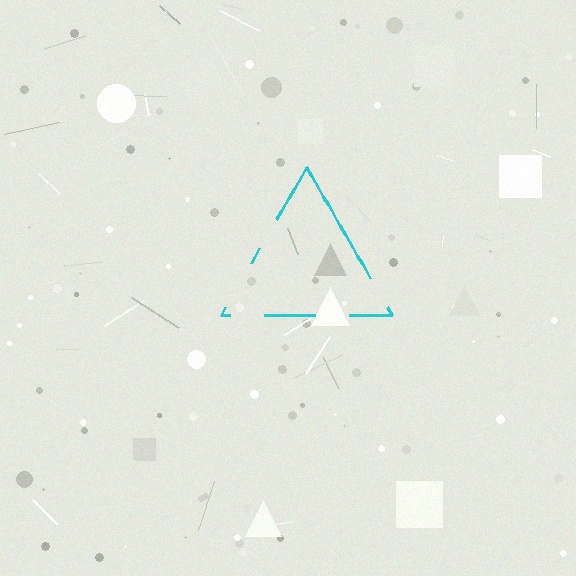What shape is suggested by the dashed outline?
The dashed outline suggests a triangle.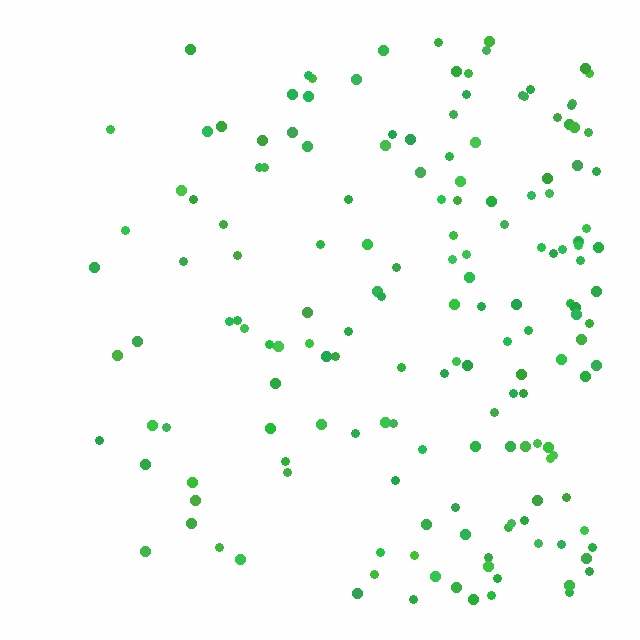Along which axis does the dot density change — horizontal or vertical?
Horizontal.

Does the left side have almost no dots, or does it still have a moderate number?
Still a moderate number, just noticeably fewer than the right.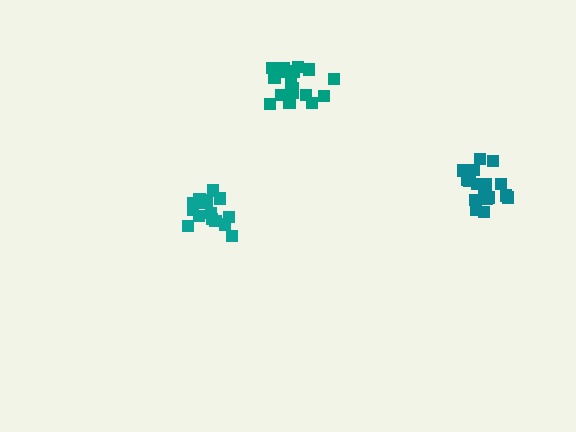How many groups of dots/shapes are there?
There are 3 groups.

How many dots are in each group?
Group 1: 17 dots, Group 2: 19 dots, Group 3: 18 dots (54 total).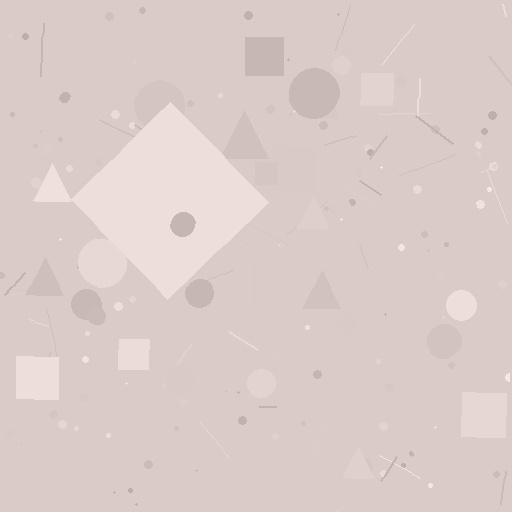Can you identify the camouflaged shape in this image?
The camouflaged shape is a diamond.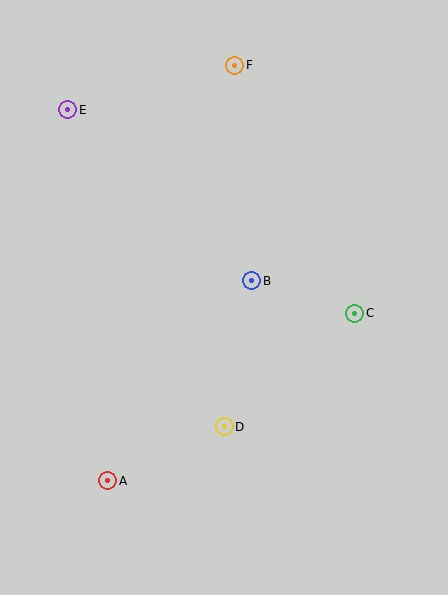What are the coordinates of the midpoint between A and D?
The midpoint between A and D is at (166, 454).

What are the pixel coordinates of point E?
Point E is at (68, 110).